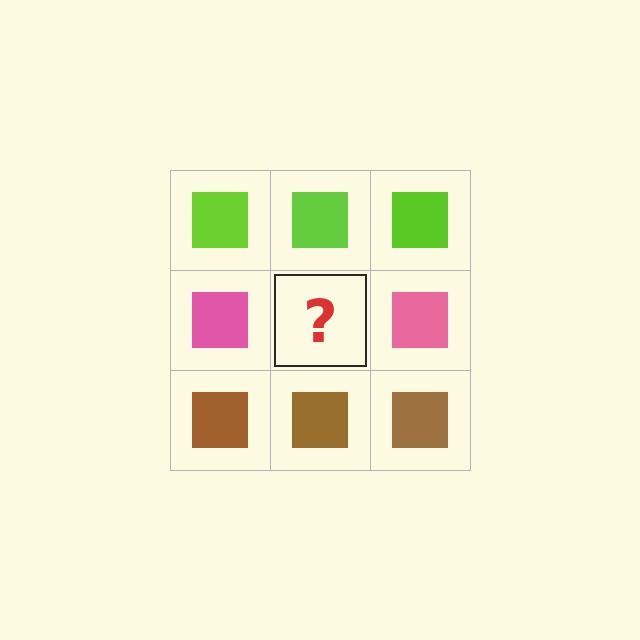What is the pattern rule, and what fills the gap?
The rule is that each row has a consistent color. The gap should be filled with a pink square.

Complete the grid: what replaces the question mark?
The question mark should be replaced with a pink square.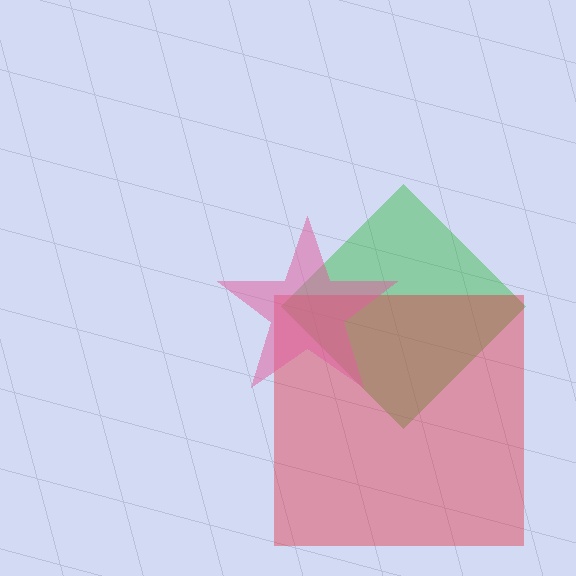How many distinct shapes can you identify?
There are 3 distinct shapes: a green diamond, a red square, a pink star.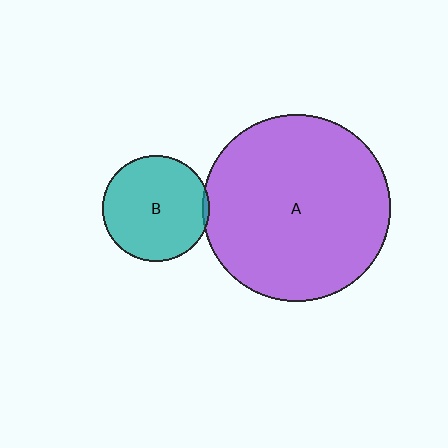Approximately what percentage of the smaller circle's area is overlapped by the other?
Approximately 5%.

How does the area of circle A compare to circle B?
Approximately 3.1 times.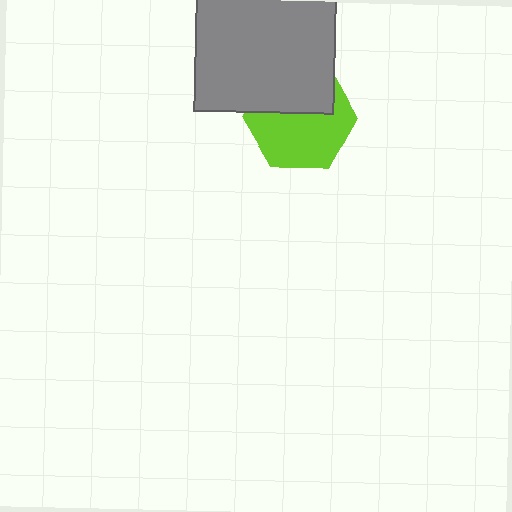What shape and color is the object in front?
The object in front is a gray square.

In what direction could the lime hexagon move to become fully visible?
The lime hexagon could move down. That would shift it out from behind the gray square entirely.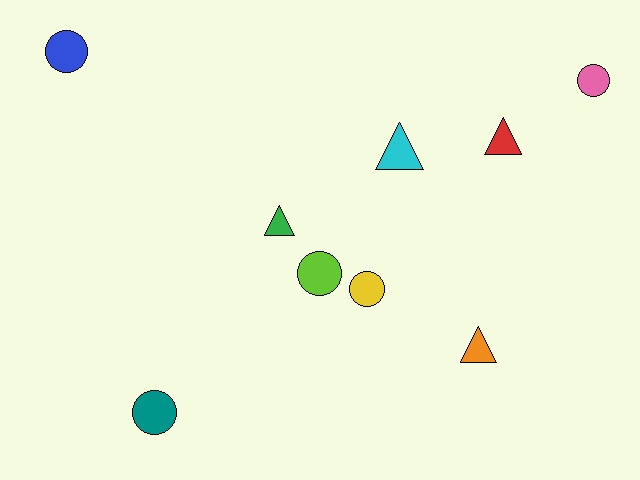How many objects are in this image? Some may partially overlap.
There are 9 objects.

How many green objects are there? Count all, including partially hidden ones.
There is 1 green object.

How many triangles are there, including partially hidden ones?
There are 4 triangles.